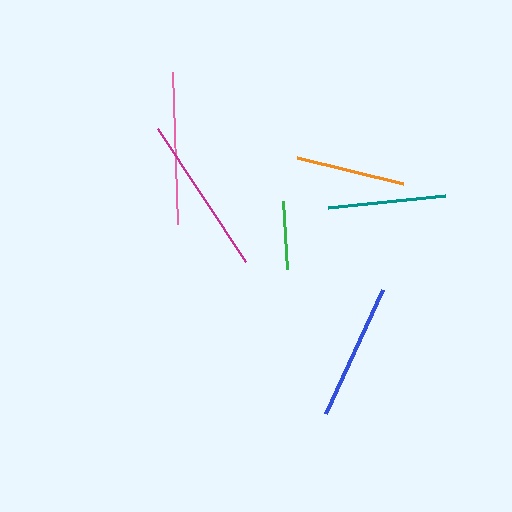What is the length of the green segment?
The green segment is approximately 69 pixels long.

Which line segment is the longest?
The magenta line is the longest at approximately 160 pixels.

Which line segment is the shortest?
The green line is the shortest at approximately 69 pixels.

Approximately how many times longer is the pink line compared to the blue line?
The pink line is approximately 1.1 times the length of the blue line.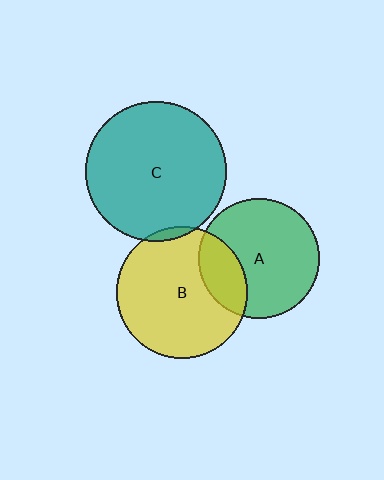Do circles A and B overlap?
Yes.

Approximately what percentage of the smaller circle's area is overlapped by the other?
Approximately 25%.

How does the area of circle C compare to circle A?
Approximately 1.4 times.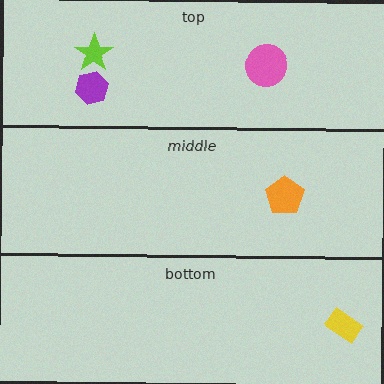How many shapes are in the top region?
3.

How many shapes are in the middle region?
1.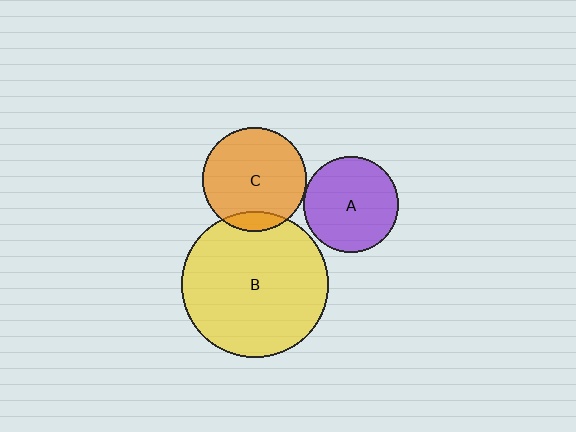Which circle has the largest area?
Circle B (yellow).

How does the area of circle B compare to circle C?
Approximately 2.0 times.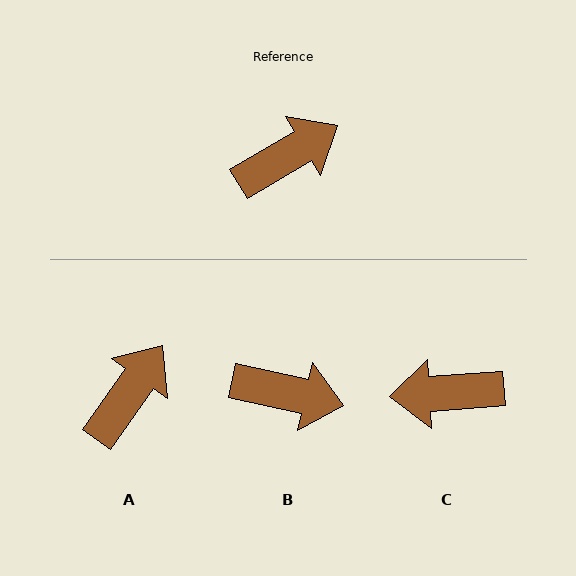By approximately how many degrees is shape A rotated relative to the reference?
Approximately 24 degrees counter-clockwise.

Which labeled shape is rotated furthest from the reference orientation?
C, about 153 degrees away.